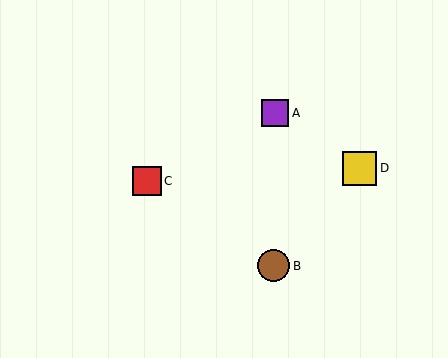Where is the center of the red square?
The center of the red square is at (147, 181).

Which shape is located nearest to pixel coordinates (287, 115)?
The purple square (labeled A) at (275, 113) is nearest to that location.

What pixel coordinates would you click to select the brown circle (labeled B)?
Click at (273, 266) to select the brown circle B.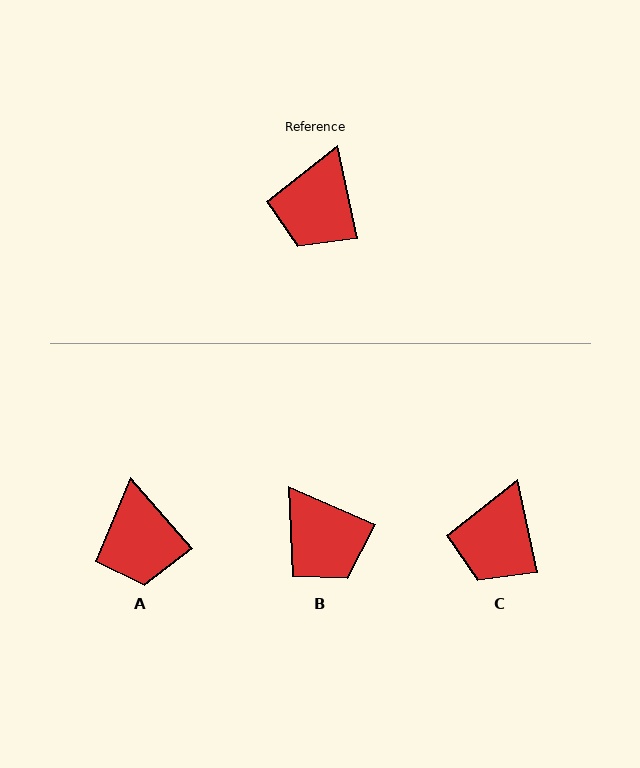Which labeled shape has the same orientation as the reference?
C.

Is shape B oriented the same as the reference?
No, it is off by about 54 degrees.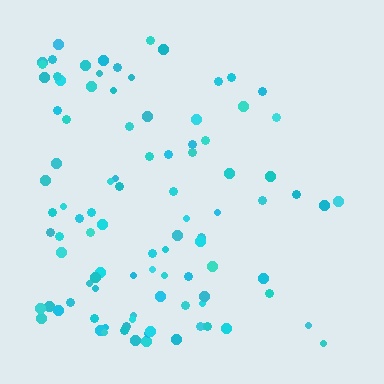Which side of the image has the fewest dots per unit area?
The right.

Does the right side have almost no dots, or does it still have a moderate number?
Still a moderate number, just noticeably fewer than the left.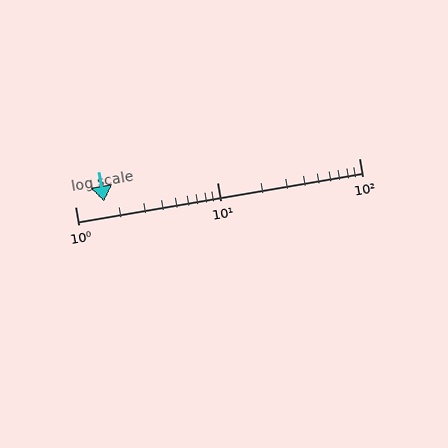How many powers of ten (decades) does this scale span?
The scale spans 2 decades, from 1 to 100.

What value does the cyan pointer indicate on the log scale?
The pointer indicates approximately 1.6.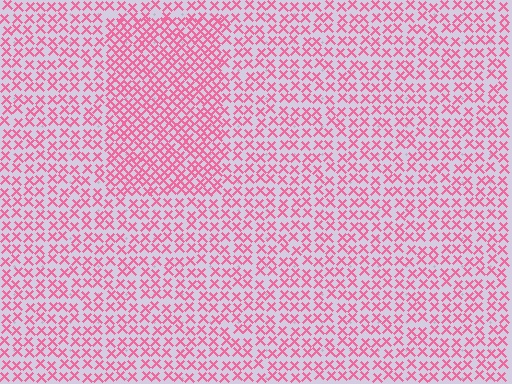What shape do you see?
I see a rectangle.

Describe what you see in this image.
The image contains small pink elements arranged at two different densities. A rectangle-shaped region is visible where the elements are more densely packed than the surrounding area.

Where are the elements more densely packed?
The elements are more densely packed inside the rectangle boundary.